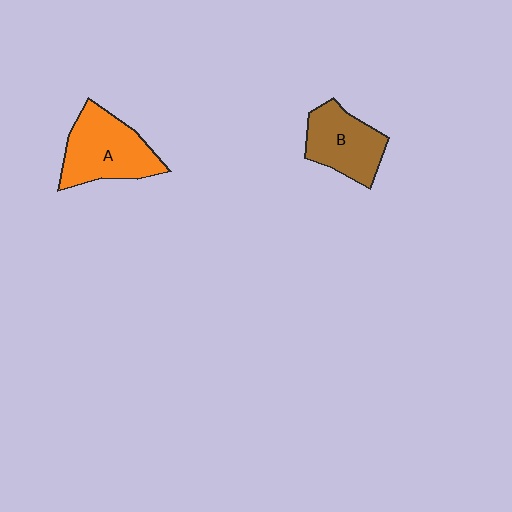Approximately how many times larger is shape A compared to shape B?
Approximately 1.3 times.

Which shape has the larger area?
Shape A (orange).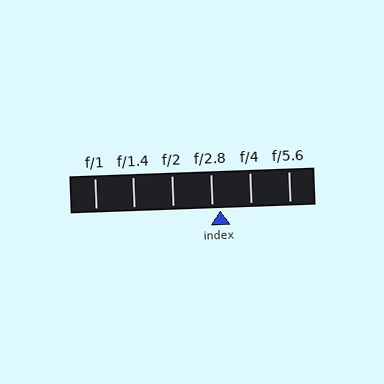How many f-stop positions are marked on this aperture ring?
There are 6 f-stop positions marked.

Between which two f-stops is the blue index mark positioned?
The index mark is between f/2.8 and f/4.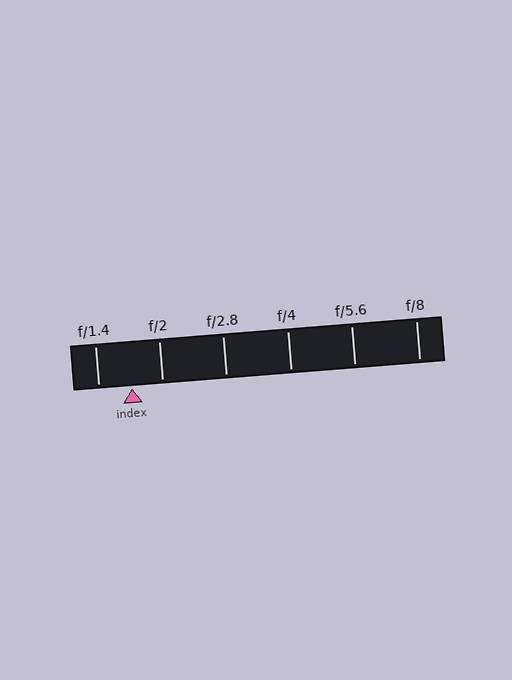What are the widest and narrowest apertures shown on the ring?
The widest aperture shown is f/1.4 and the narrowest is f/8.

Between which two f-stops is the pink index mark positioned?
The index mark is between f/1.4 and f/2.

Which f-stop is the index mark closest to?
The index mark is closest to f/2.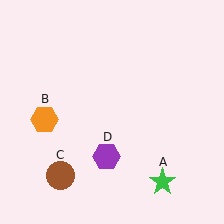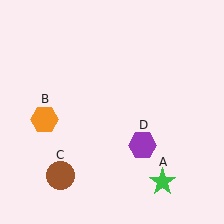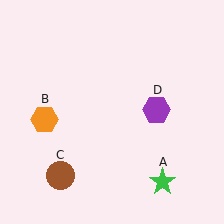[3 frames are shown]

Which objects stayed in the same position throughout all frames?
Green star (object A) and orange hexagon (object B) and brown circle (object C) remained stationary.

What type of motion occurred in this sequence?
The purple hexagon (object D) rotated counterclockwise around the center of the scene.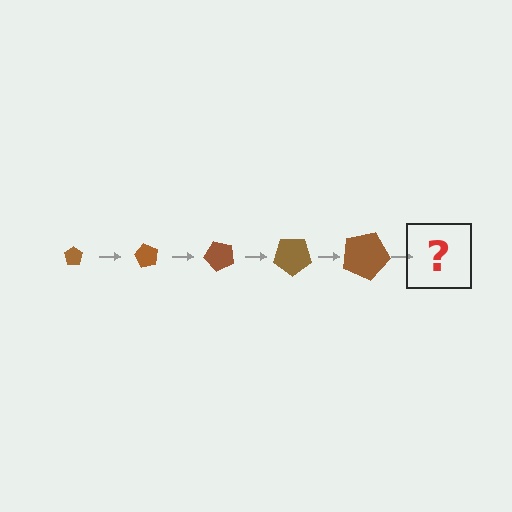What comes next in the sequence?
The next element should be a pentagon, larger than the previous one and rotated 300 degrees from the start.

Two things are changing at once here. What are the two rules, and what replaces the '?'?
The two rules are that the pentagon grows larger each step and it rotates 60 degrees each step. The '?' should be a pentagon, larger than the previous one and rotated 300 degrees from the start.